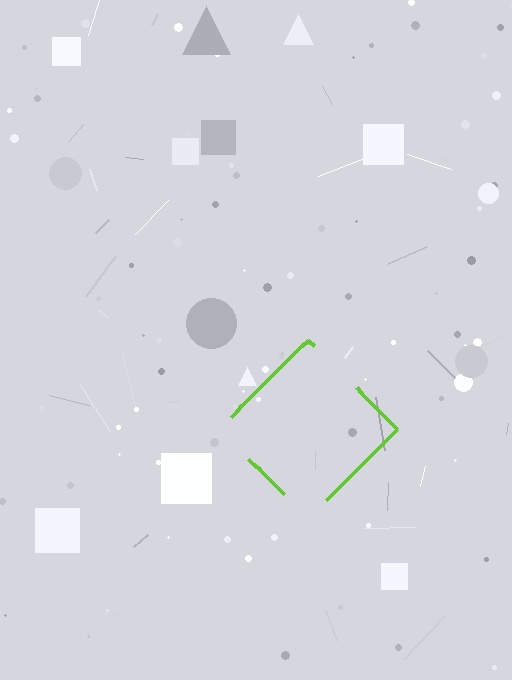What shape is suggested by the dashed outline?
The dashed outline suggests a diamond.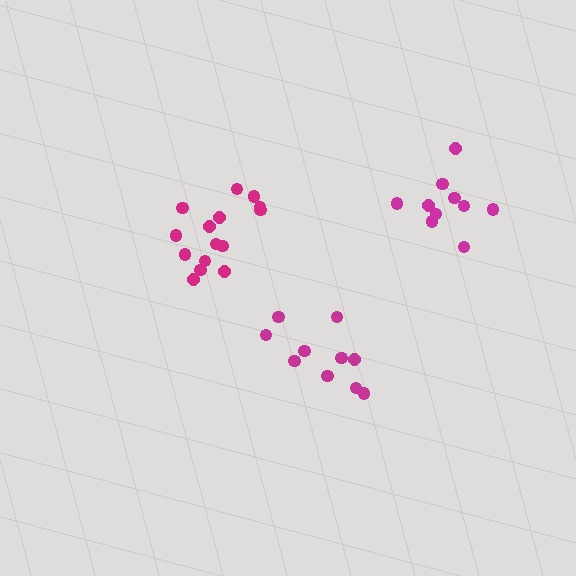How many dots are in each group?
Group 1: 10 dots, Group 2: 15 dots, Group 3: 10 dots (35 total).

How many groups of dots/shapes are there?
There are 3 groups.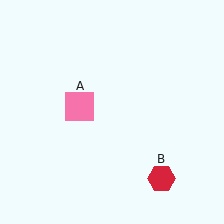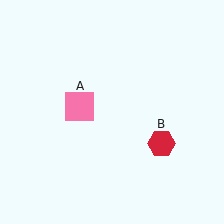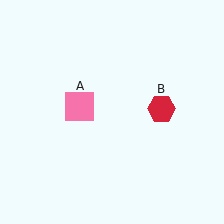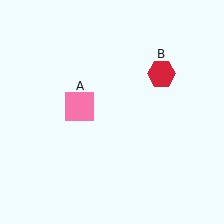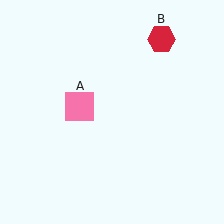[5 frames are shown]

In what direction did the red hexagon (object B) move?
The red hexagon (object B) moved up.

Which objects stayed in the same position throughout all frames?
Pink square (object A) remained stationary.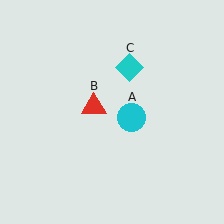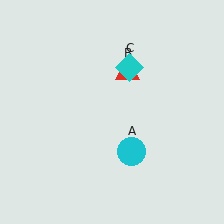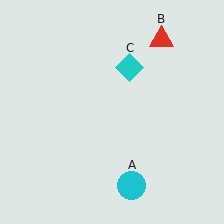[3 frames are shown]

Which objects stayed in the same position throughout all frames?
Cyan diamond (object C) remained stationary.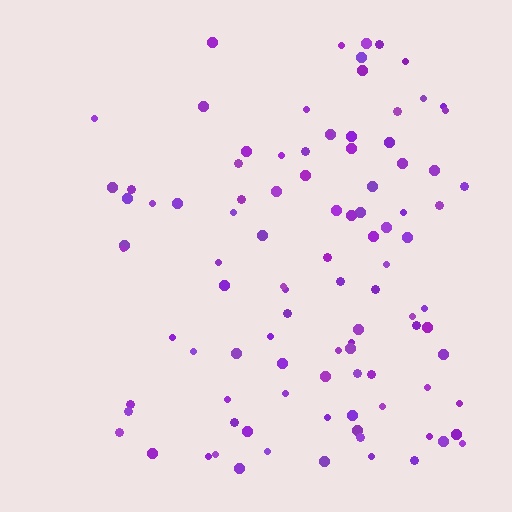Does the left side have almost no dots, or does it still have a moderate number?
Still a moderate number, just noticeably fewer than the right.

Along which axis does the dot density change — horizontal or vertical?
Horizontal.